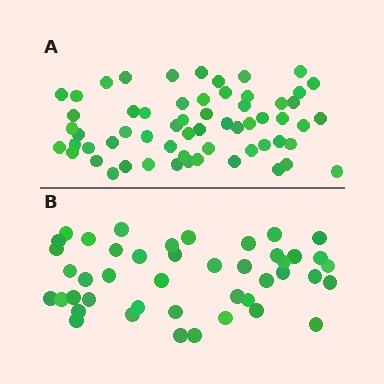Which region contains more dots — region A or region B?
Region A (the top region) has more dots.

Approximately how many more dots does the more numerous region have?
Region A has approximately 15 more dots than region B.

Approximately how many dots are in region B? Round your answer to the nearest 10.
About 40 dots. (The exact count is 44, which rounds to 40.)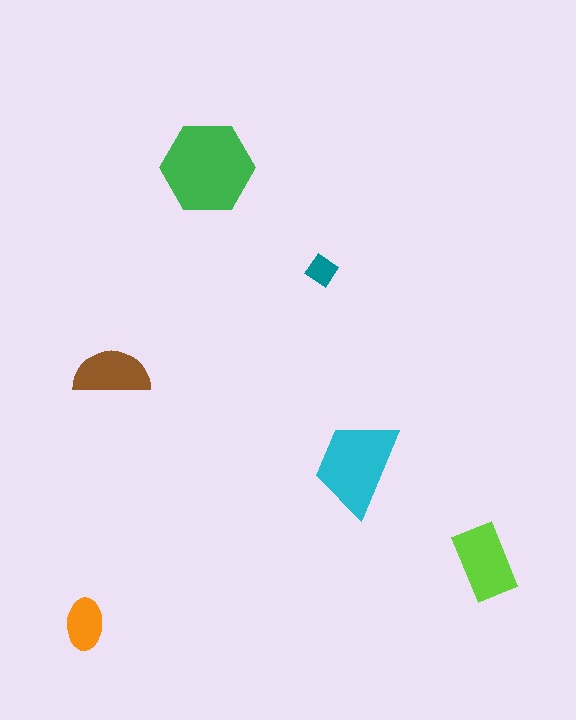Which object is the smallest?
The teal diamond.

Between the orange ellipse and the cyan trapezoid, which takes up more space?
The cyan trapezoid.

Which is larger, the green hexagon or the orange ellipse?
The green hexagon.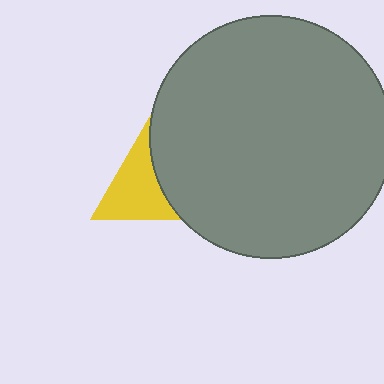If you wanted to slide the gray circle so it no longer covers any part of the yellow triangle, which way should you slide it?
Slide it right — that is the most direct way to separate the two shapes.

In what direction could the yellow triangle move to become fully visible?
The yellow triangle could move left. That would shift it out from behind the gray circle entirely.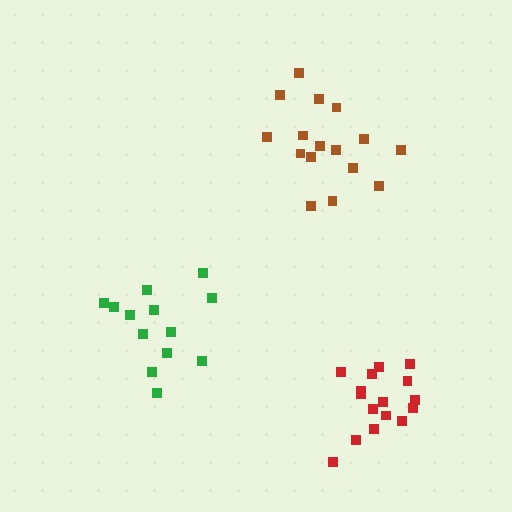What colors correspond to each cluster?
The clusters are colored: green, red, brown.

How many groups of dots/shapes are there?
There are 3 groups.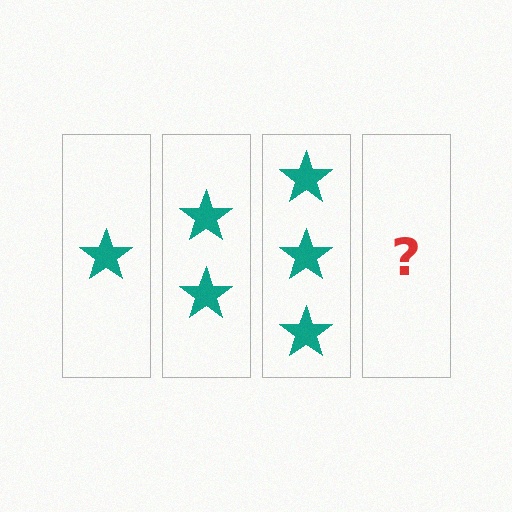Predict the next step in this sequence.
The next step is 4 stars.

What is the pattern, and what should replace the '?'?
The pattern is that each step adds one more star. The '?' should be 4 stars.